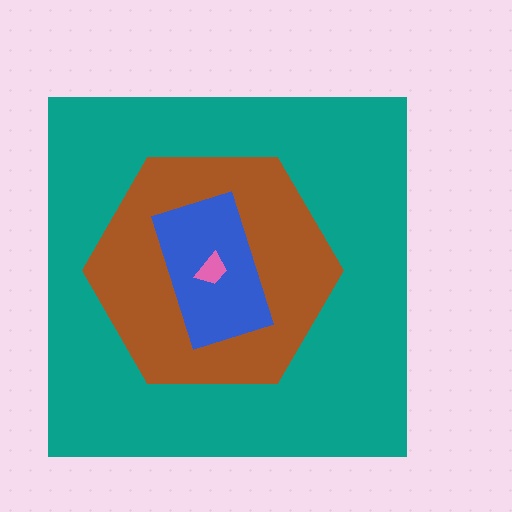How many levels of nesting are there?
4.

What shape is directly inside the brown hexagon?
The blue rectangle.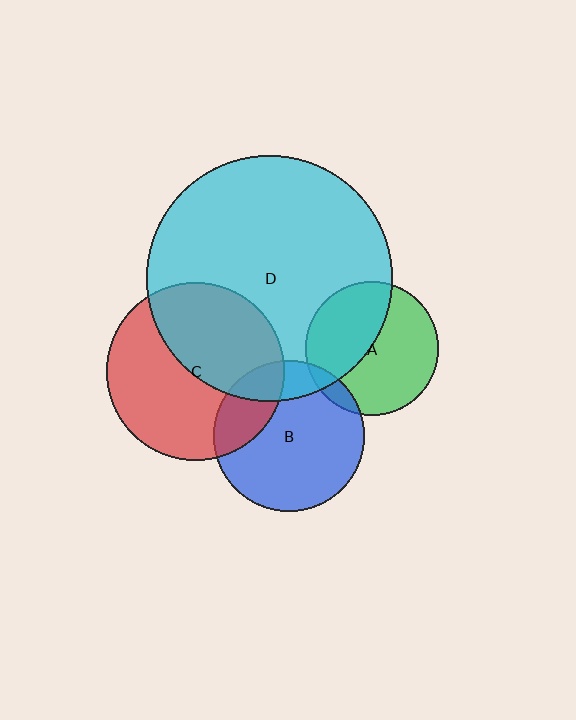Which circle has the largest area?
Circle D (cyan).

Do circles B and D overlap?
Yes.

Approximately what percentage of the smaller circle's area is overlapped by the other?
Approximately 15%.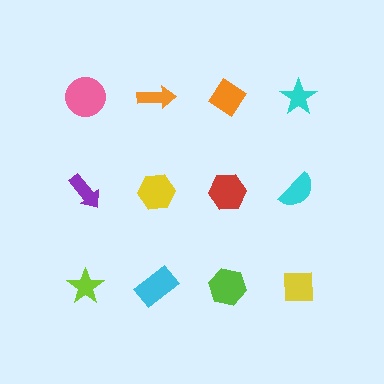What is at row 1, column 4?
A cyan star.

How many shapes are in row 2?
4 shapes.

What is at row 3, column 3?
A lime hexagon.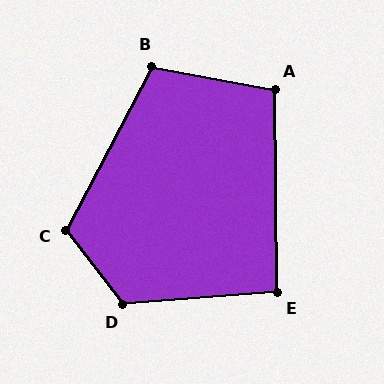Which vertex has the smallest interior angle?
E, at approximately 94 degrees.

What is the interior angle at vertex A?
Approximately 101 degrees (obtuse).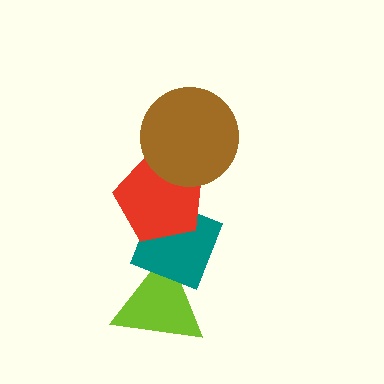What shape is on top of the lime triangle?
The teal diamond is on top of the lime triangle.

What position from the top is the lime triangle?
The lime triangle is 4th from the top.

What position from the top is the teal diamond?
The teal diamond is 3rd from the top.